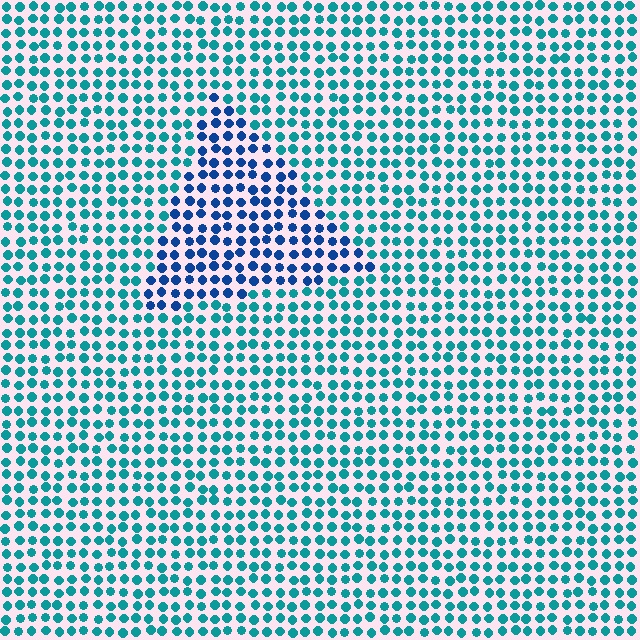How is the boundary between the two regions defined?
The boundary is defined purely by a slight shift in hue (about 37 degrees). Spacing, size, and orientation are identical on both sides.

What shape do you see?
I see a triangle.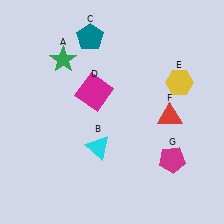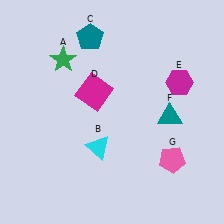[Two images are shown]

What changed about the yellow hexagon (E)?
In Image 1, E is yellow. In Image 2, it changed to magenta.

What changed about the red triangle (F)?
In Image 1, F is red. In Image 2, it changed to teal.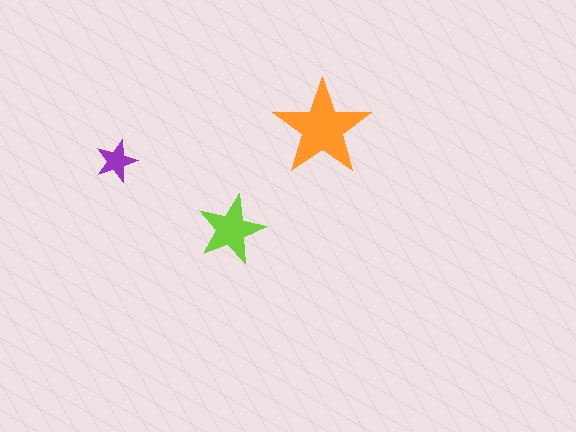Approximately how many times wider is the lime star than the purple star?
About 1.5 times wider.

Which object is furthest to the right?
The orange star is rightmost.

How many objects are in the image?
There are 3 objects in the image.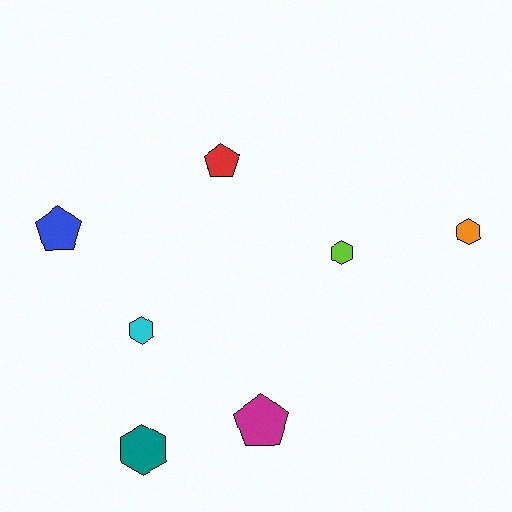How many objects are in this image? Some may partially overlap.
There are 7 objects.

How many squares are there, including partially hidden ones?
There are no squares.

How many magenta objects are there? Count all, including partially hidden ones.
There is 1 magenta object.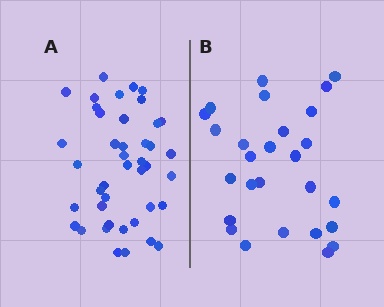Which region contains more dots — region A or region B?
Region A (the left region) has more dots.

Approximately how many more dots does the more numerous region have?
Region A has approximately 15 more dots than region B.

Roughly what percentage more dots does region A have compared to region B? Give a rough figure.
About 55% more.